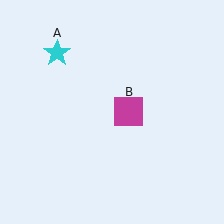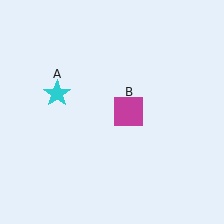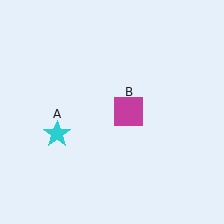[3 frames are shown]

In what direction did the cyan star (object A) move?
The cyan star (object A) moved down.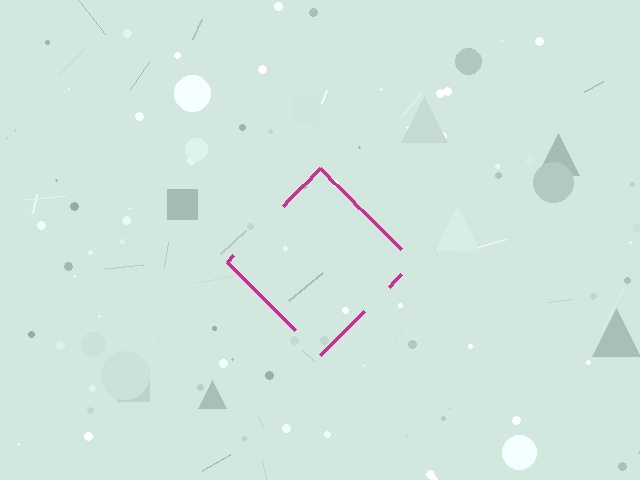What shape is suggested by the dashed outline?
The dashed outline suggests a diamond.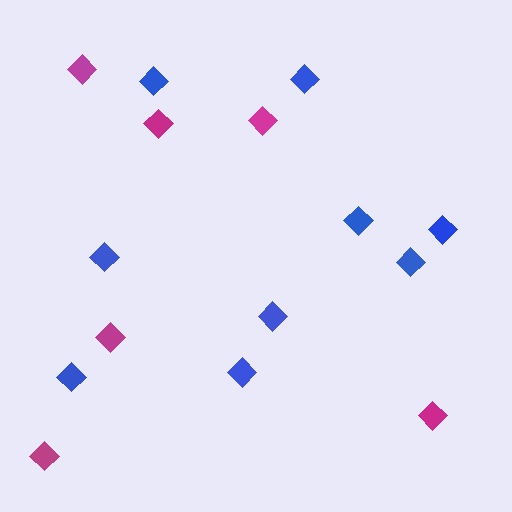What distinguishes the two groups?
There are 2 groups: one group of blue diamonds (9) and one group of magenta diamonds (6).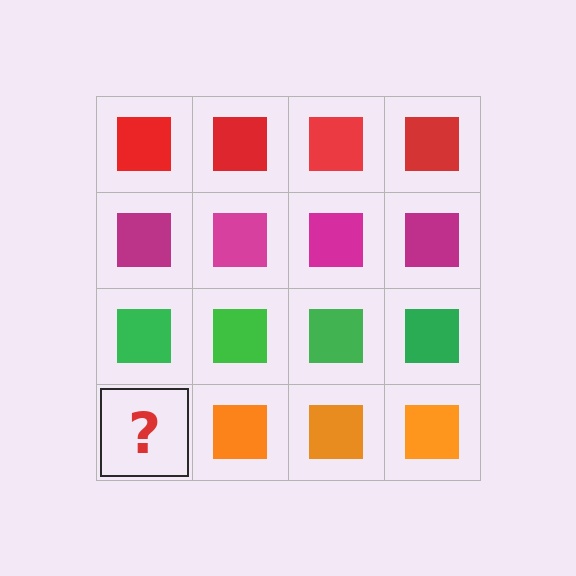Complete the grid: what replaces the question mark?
The question mark should be replaced with an orange square.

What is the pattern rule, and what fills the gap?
The rule is that each row has a consistent color. The gap should be filled with an orange square.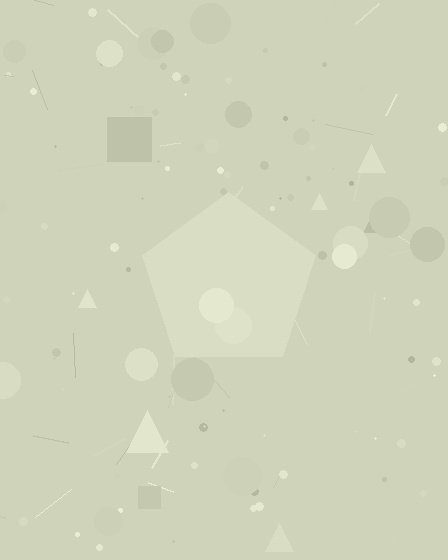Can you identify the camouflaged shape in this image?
The camouflaged shape is a pentagon.